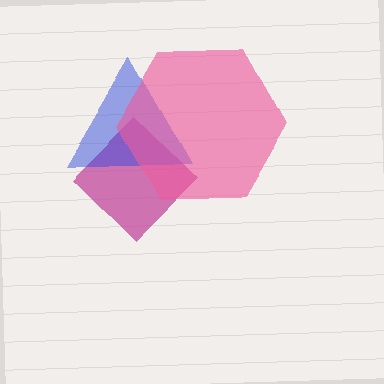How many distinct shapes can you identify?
There are 3 distinct shapes: a magenta diamond, a blue triangle, a pink hexagon.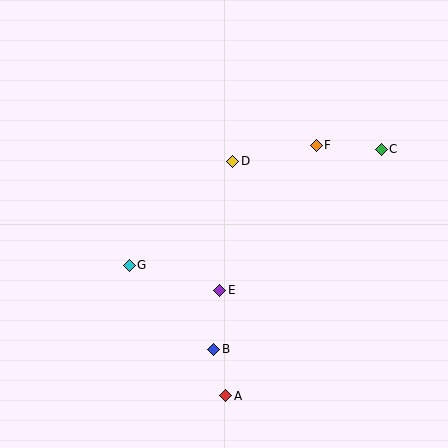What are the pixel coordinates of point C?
Point C is at (381, 149).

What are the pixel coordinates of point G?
Point G is at (129, 265).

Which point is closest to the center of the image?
Point D at (233, 161) is closest to the center.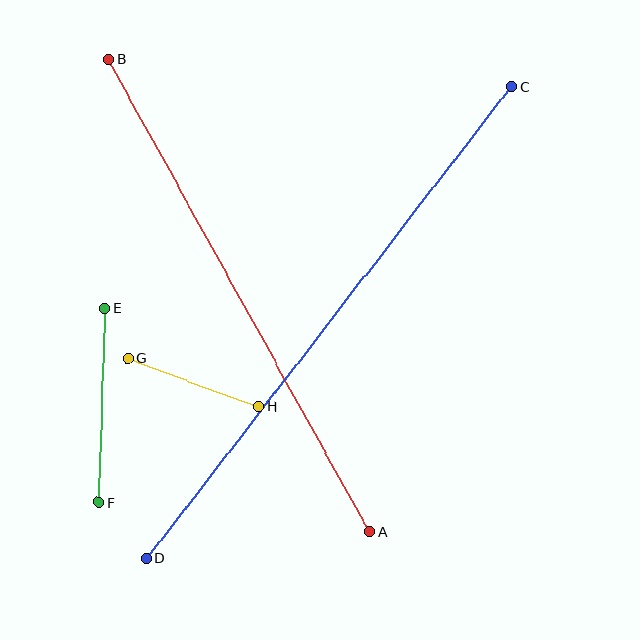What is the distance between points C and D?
The distance is approximately 596 pixels.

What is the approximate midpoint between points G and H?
The midpoint is at approximately (193, 382) pixels.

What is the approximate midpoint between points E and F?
The midpoint is at approximately (102, 405) pixels.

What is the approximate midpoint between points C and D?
The midpoint is at approximately (329, 323) pixels.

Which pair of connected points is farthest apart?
Points C and D are farthest apart.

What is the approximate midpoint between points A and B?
The midpoint is at approximately (239, 295) pixels.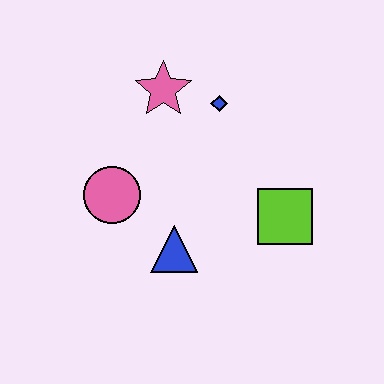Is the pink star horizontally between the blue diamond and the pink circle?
Yes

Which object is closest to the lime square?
The blue triangle is closest to the lime square.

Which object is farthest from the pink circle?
The lime square is farthest from the pink circle.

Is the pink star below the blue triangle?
No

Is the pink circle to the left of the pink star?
Yes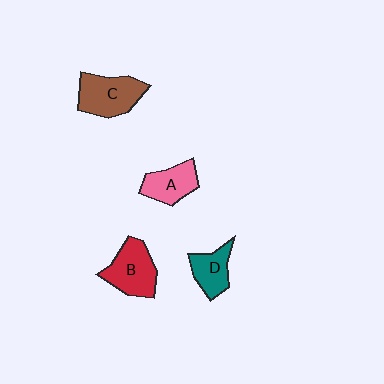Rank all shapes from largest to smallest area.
From largest to smallest: C (brown), B (red), A (pink), D (teal).